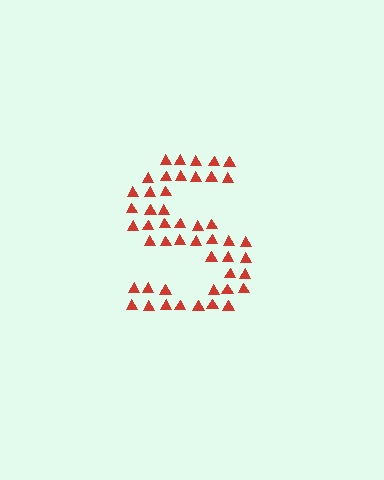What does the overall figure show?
The overall figure shows the letter S.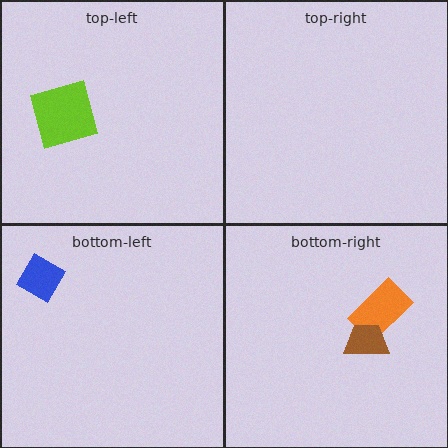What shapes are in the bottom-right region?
The orange rectangle, the brown trapezoid.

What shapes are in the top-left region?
The lime square.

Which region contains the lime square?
The top-left region.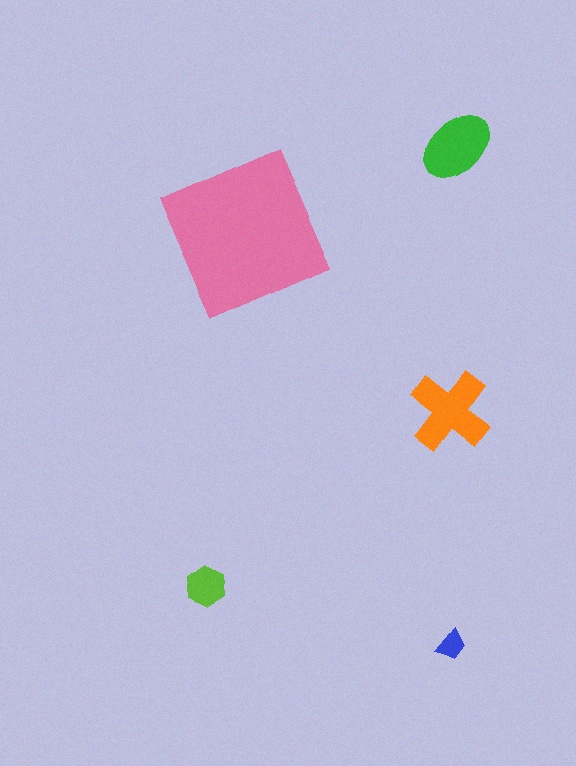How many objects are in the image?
There are 5 objects in the image.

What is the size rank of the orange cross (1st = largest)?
2nd.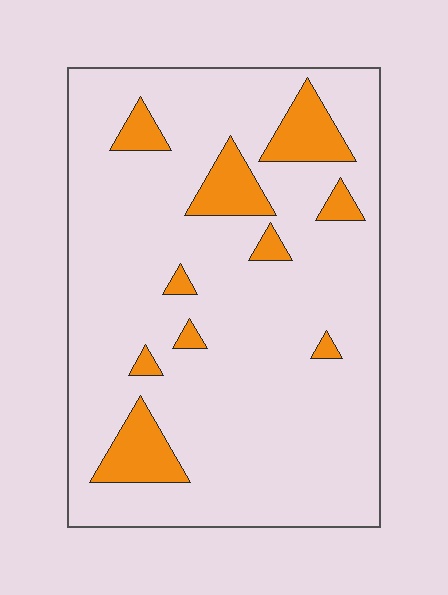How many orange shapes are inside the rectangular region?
10.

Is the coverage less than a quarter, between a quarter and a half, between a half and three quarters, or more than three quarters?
Less than a quarter.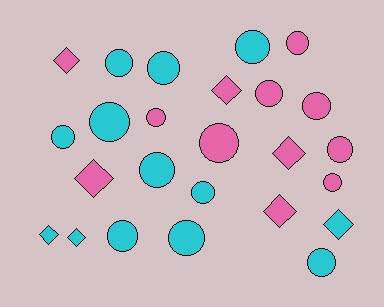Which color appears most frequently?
Cyan, with 13 objects.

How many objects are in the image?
There are 25 objects.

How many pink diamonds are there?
There are 5 pink diamonds.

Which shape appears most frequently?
Circle, with 17 objects.